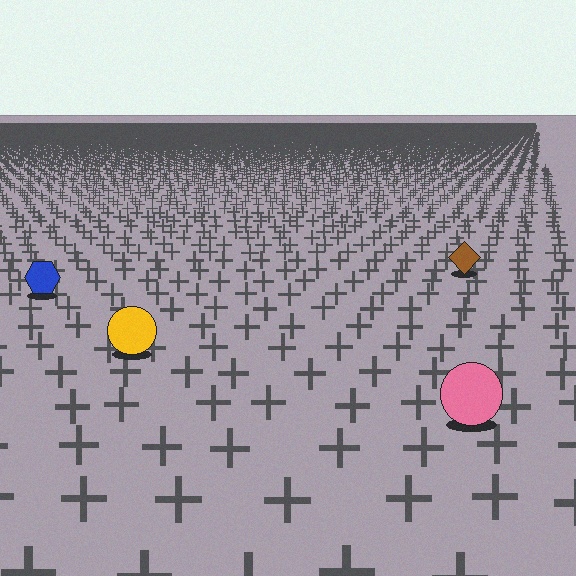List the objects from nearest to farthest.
From nearest to farthest: the pink circle, the yellow circle, the blue hexagon, the brown diamond.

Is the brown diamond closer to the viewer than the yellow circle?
No. The yellow circle is closer — you can tell from the texture gradient: the ground texture is coarser near it.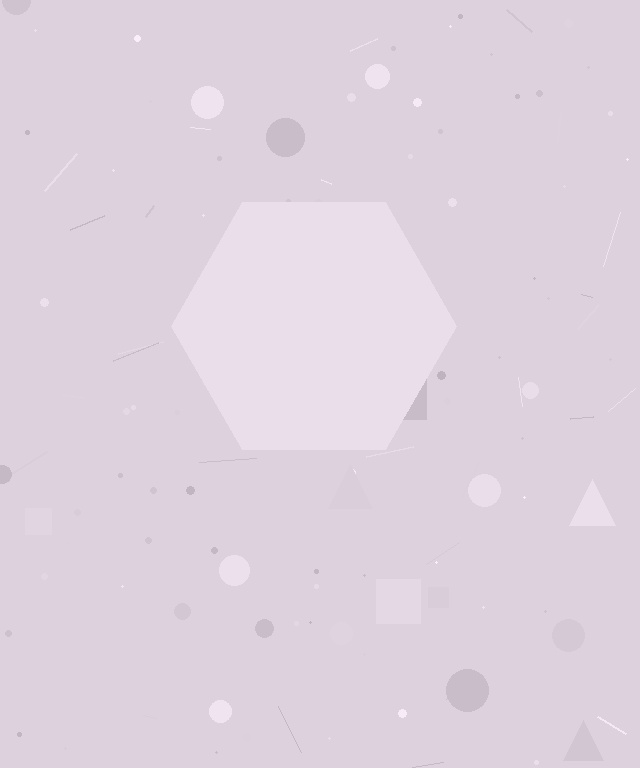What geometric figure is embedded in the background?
A hexagon is embedded in the background.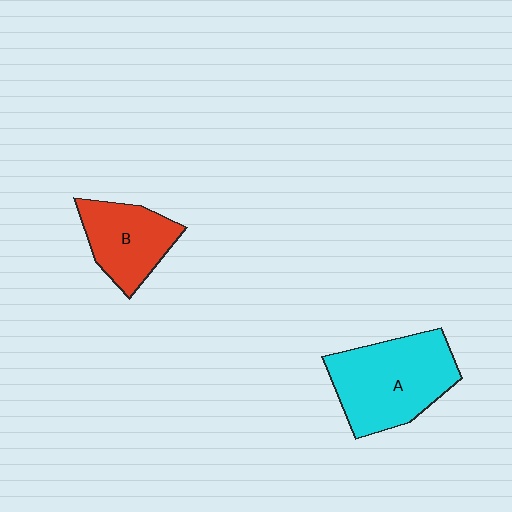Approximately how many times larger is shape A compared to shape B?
Approximately 1.5 times.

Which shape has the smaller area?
Shape B (red).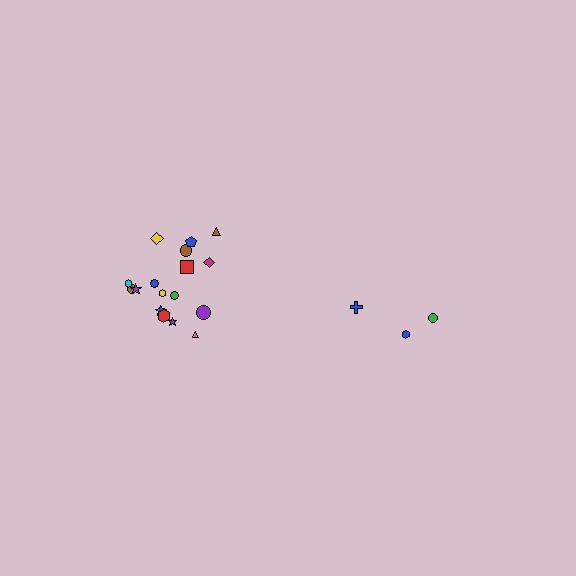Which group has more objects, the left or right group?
The left group.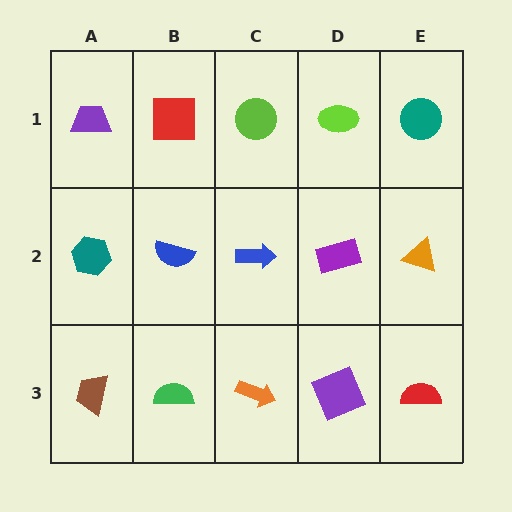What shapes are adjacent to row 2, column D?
A lime ellipse (row 1, column D), a purple square (row 3, column D), a blue arrow (row 2, column C), an orange triangle (row 2, column E).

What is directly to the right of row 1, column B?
A lime circle.